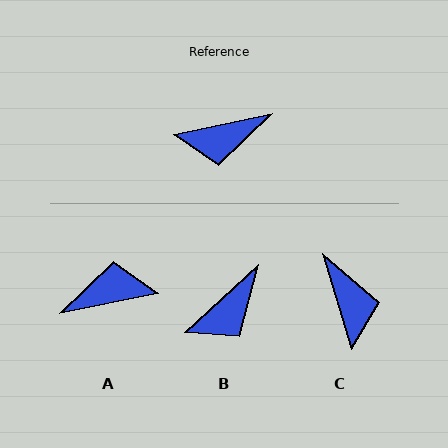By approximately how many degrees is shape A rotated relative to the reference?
Approximately 180 degrees clockwise.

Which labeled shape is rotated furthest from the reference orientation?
A, about 180 degrees away.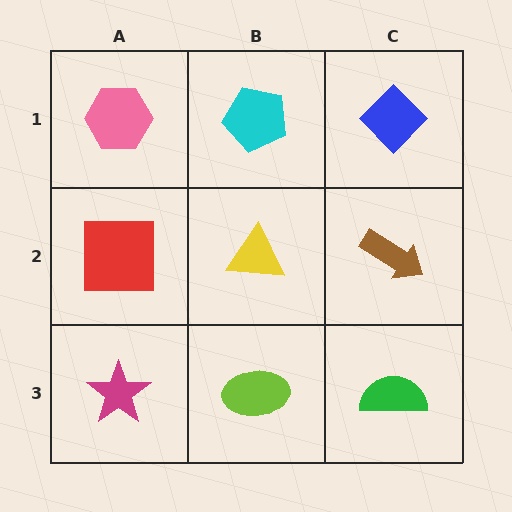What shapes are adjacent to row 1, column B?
A yellow triangle (row 2, column B), a pink hexagon (row 1, column A), a blue diamond (row 1, column C).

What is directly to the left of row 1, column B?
A pink hexagon.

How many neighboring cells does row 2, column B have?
4.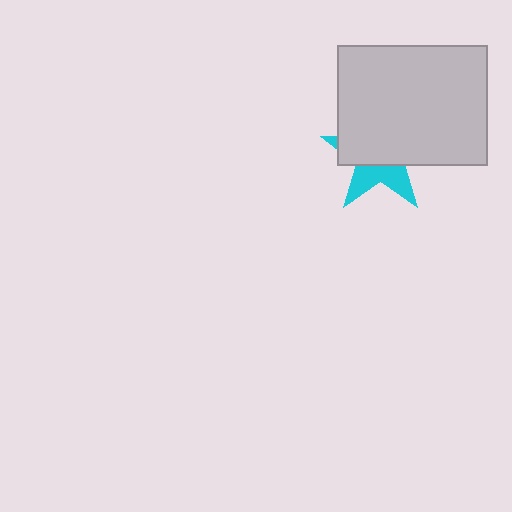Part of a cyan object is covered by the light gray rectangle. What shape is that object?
It is a star.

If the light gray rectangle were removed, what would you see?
You would see the complete cyan star.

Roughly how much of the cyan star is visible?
A small part of it is visible (roughly 37%).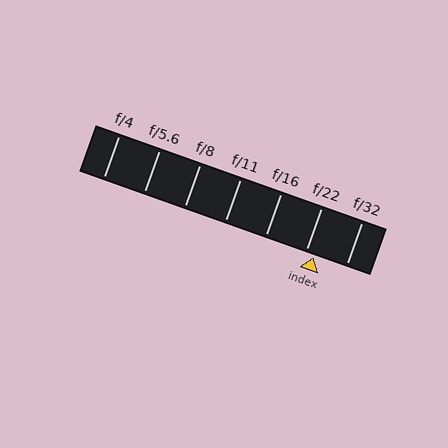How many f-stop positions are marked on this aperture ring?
There are 7 f-stop positions marked.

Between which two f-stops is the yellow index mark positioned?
The index mark is between f/22 and f/32.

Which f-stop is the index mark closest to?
The index mark is closest to f/22.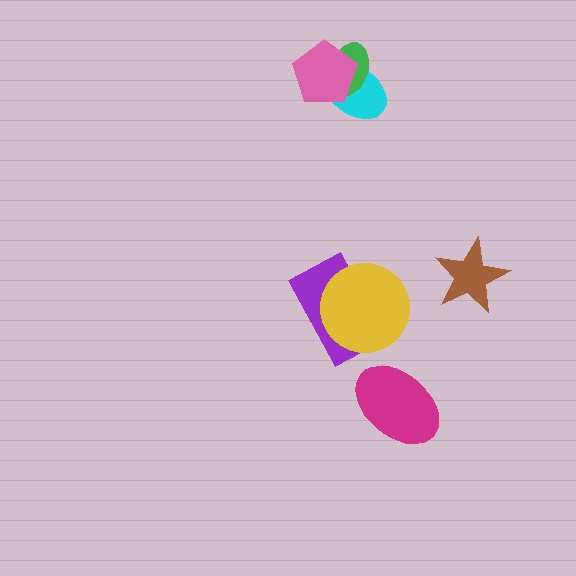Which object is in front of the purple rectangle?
The yellow circle is in front of the purple rectangle.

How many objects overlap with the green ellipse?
2 objects overlap with the green ellipse.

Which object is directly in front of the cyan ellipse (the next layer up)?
The green ellipse is directly in front of the cyan ellipse.